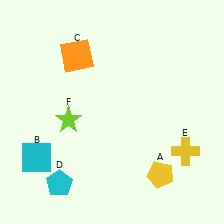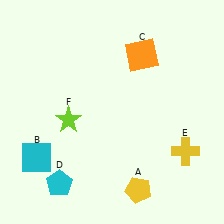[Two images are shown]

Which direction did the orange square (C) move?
The orange square (C) moved right.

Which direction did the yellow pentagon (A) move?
The yellow pentagon (A) moved left.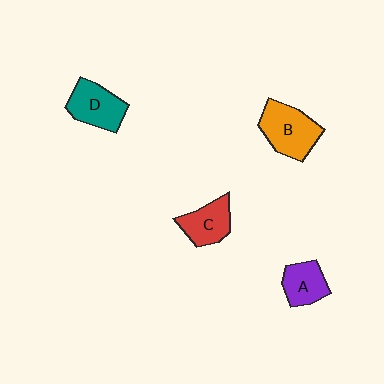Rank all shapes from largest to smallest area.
From largest to smallest: B (orange), D (teal), C (red), A (purple).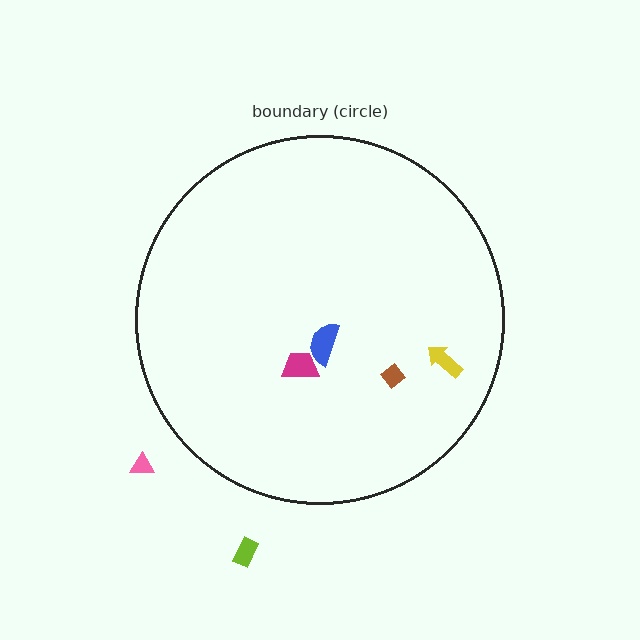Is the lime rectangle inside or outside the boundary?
Outside.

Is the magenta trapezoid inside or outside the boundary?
Inside.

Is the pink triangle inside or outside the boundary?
Outside.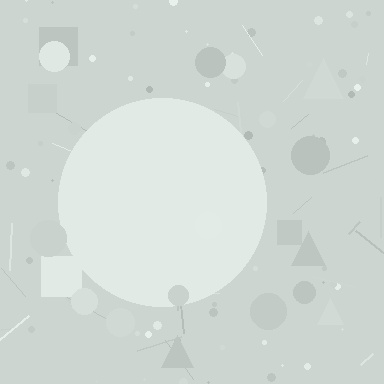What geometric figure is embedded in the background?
A circle is embedded in the background.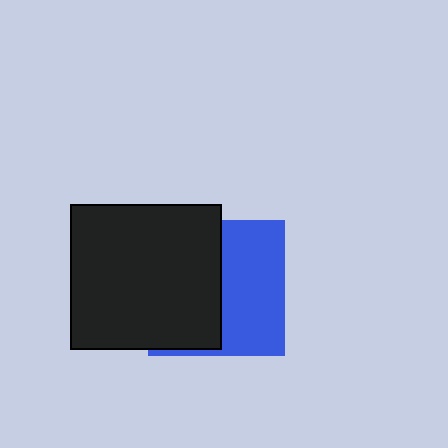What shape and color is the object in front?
The object in front is a black rectangle.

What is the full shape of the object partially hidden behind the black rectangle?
The partially hidden object is a blue square.